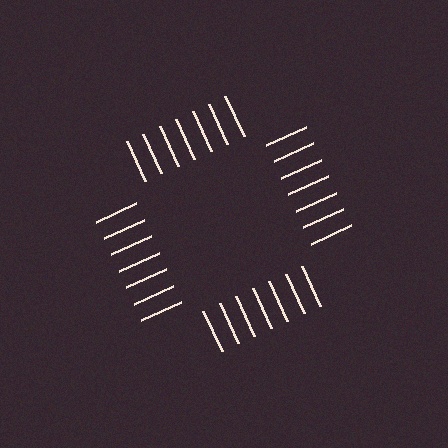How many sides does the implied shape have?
4 sides — the line-ends trace a square.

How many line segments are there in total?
28 — 7 along each of the 4 edges.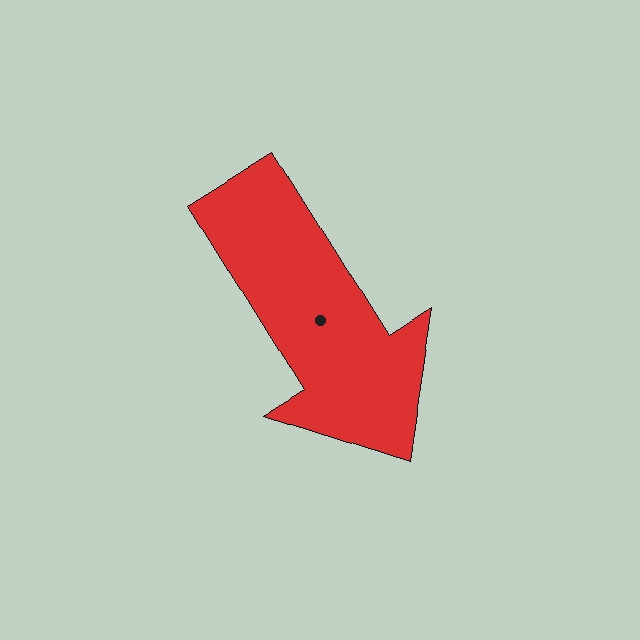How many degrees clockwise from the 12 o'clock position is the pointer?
Approximately 148 degrees.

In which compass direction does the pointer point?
Southeast.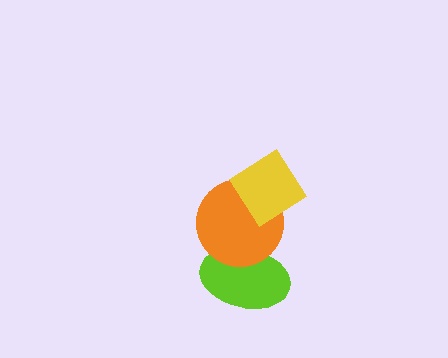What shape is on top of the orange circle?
The yellow diamond is on top of the orange circle.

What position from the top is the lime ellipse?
The lime ellipse is 3rd from the top.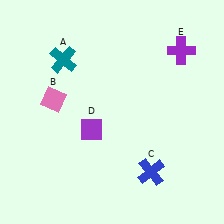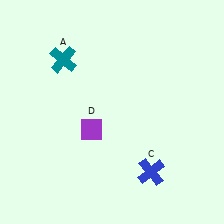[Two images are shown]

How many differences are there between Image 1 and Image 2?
There are 2 differences between the two images.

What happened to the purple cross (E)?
The purple cross (E) was removed in Image 2. It was in the top-right area of Image 1.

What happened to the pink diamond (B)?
The pink diamond (B) was removed in Image 2. It was in the top-left area of Image 1.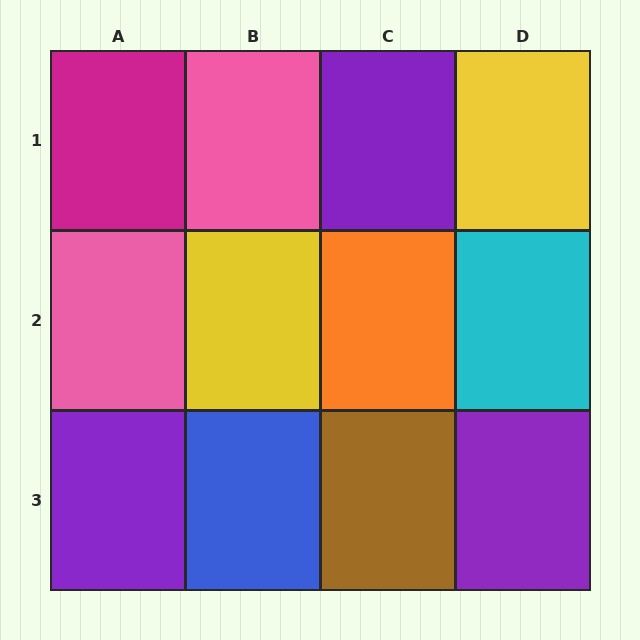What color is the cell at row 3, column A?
Purple.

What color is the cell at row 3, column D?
Purple.